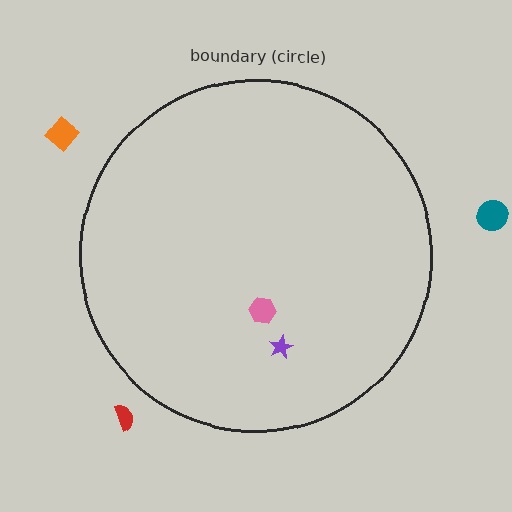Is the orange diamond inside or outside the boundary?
Outside.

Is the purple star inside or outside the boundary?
Inside.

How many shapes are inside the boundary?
2 inside, 3 outside.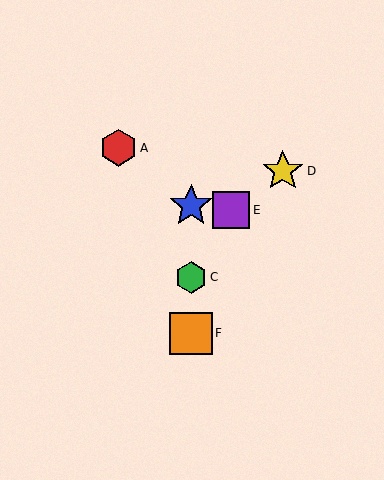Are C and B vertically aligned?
Yes, both are at x≈191.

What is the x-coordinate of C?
Object C is at x≈191.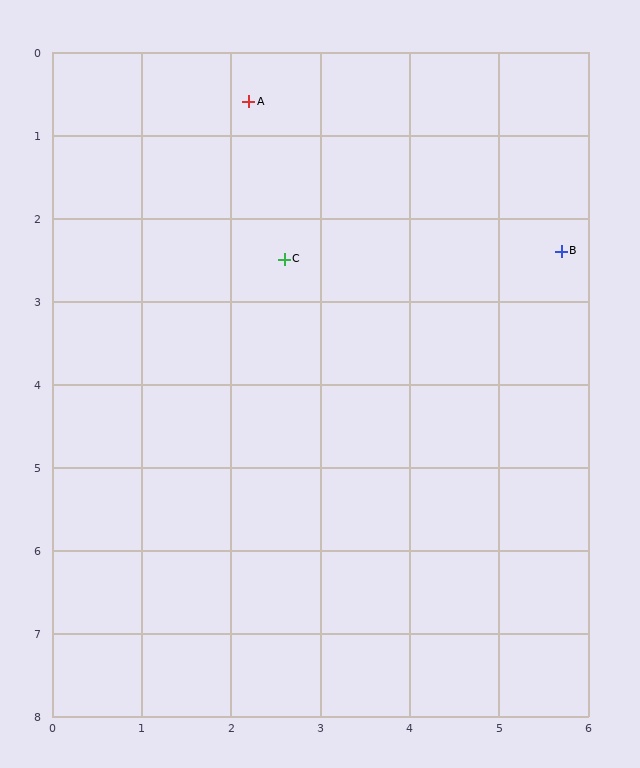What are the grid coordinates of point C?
Point C is at approximately (2.6, 2.5).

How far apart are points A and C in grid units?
Points A and C are about 1.9 grid units apart.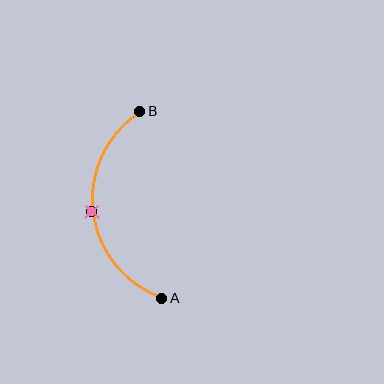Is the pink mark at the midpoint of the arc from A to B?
Yes. The pink mark lies on the arc at equal arc-length from both A and B — it is the arc midpoint.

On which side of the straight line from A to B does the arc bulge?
The arc bulges to the left of the straight line connecting A and B.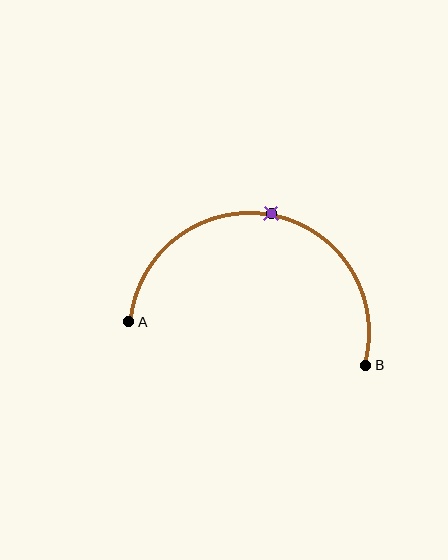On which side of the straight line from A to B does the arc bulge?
The arc bulges above the straight line connecting A and B.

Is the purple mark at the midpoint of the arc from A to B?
Yes. The purple mark lies on the arc at equal arc-length from both A and B — it is the arc midpoint.